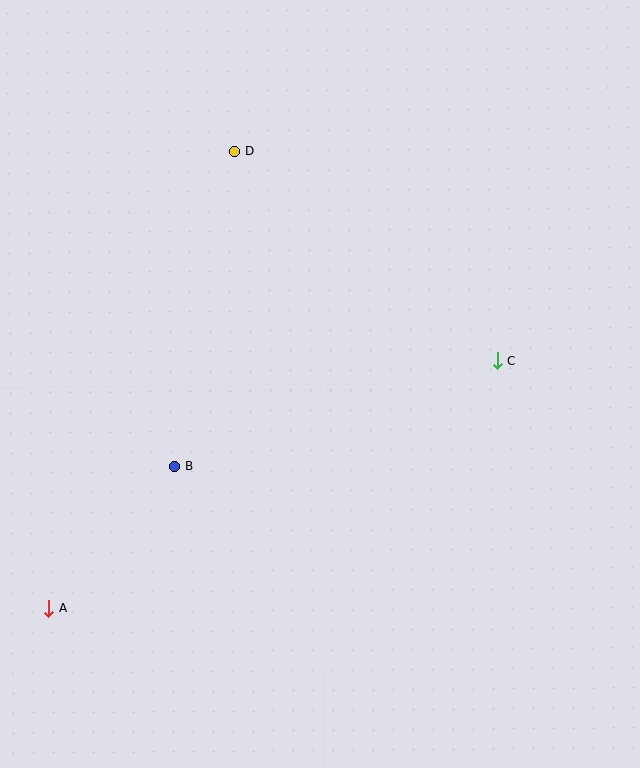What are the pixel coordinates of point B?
Point B is at (175, 467).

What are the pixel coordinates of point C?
Point C is at (497, 361).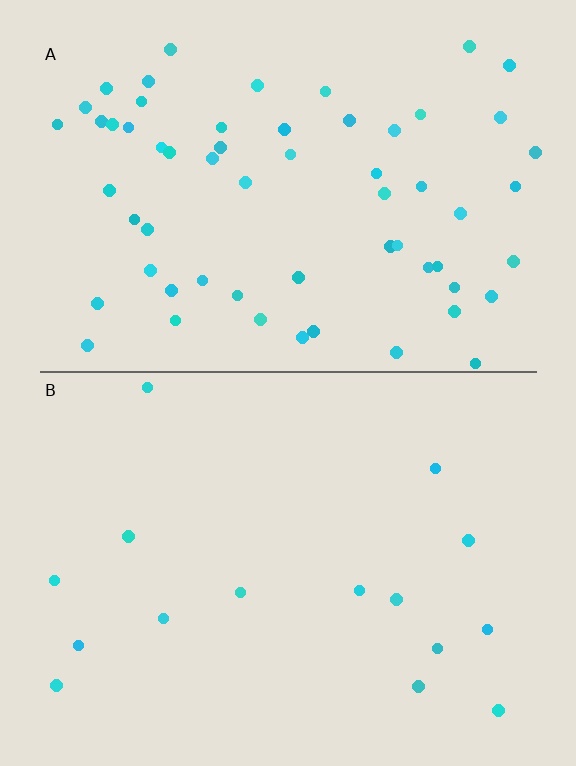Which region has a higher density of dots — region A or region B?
A (the top).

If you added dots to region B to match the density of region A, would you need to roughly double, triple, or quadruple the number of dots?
Approximately quadruple.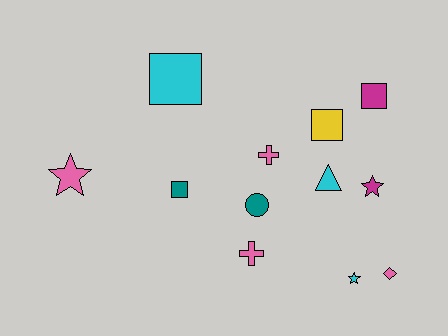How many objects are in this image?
There are 12 objects.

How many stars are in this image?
There are 3 stars.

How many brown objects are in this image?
There are no brown objects.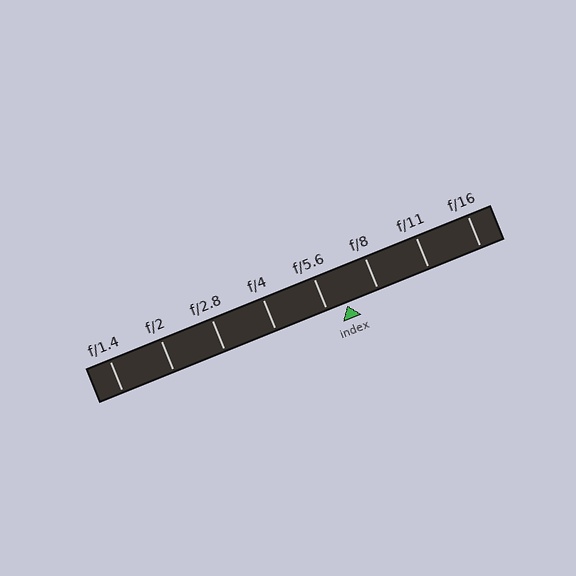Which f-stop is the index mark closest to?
The index mark is closest to f/5.6.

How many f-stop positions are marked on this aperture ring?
There are 8 f-stop positions marked.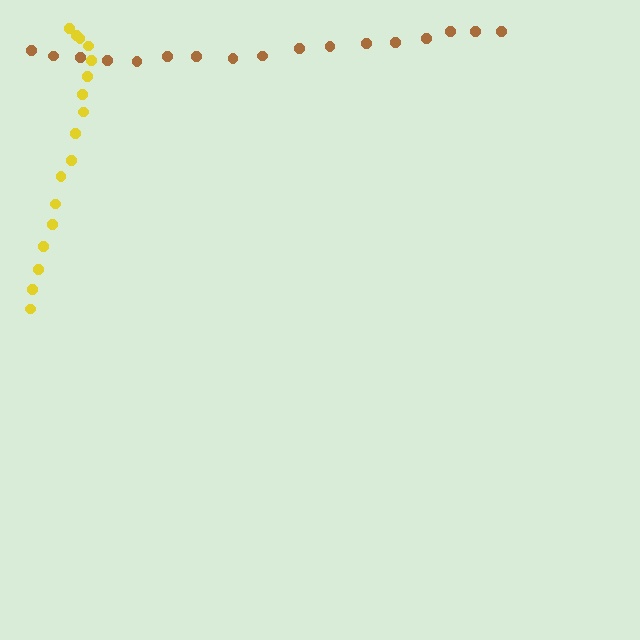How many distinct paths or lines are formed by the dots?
There are 2 distinct paths.